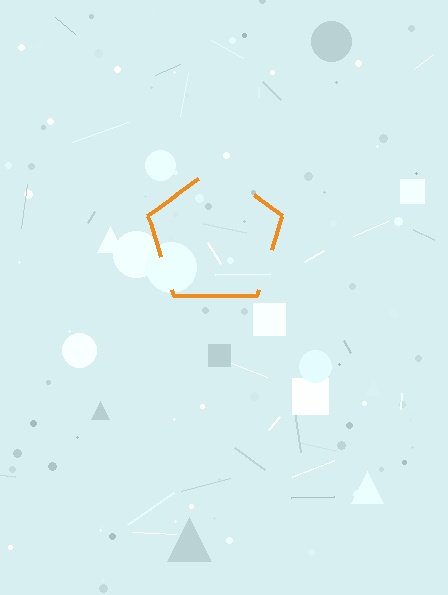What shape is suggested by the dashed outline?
The dashed outline suggests a pentagon.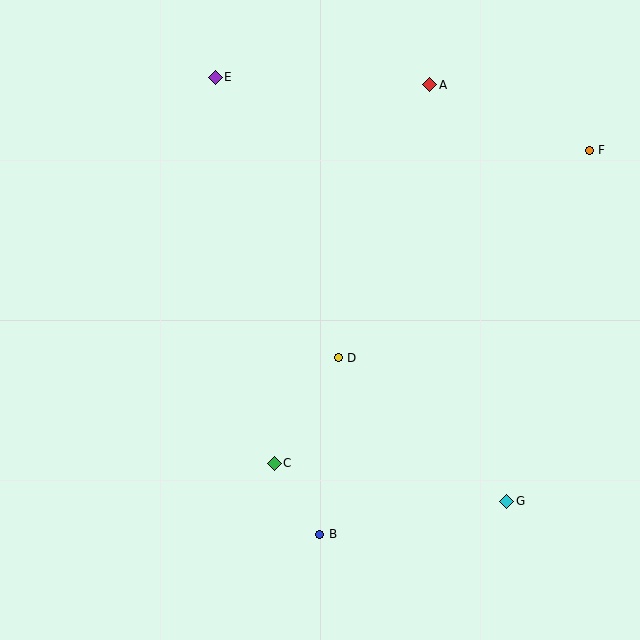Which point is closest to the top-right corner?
Point F is closest to the top-right corner.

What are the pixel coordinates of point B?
Point B is at (320, 534).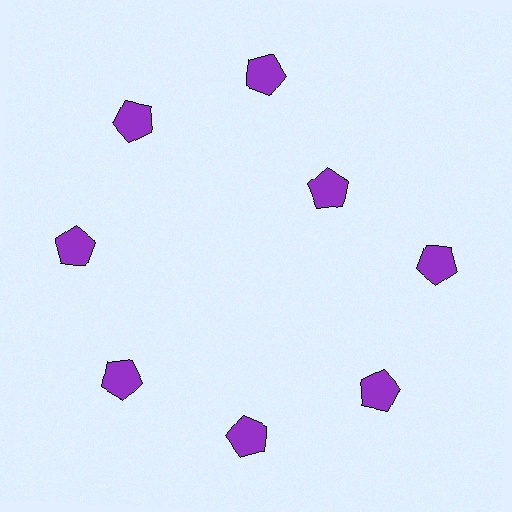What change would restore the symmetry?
The symmetry would be restored by moving it outward, back onto the ring so that all 8 pentagons sit at equal angles and equal distance from the center.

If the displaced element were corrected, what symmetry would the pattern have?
It would have 8-fold rotational symmetry — the pattern would map onto itself every 45 degrees.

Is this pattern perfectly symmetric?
No. The 8 purple pentagons are arranged in a ring, but one element near the 2 o'clock position is pulled inward toward the center, breaking the 8-fold rotational symmetry.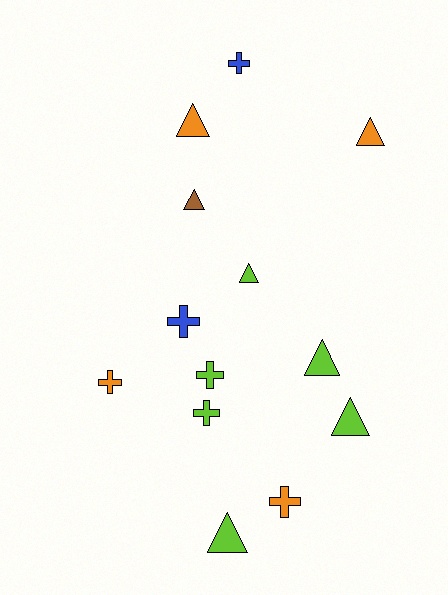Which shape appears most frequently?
Triangle, with 7 objects.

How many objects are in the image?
There are 13 objects.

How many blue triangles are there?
There are no blue triangles.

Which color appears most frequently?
Lime, with 6 objects.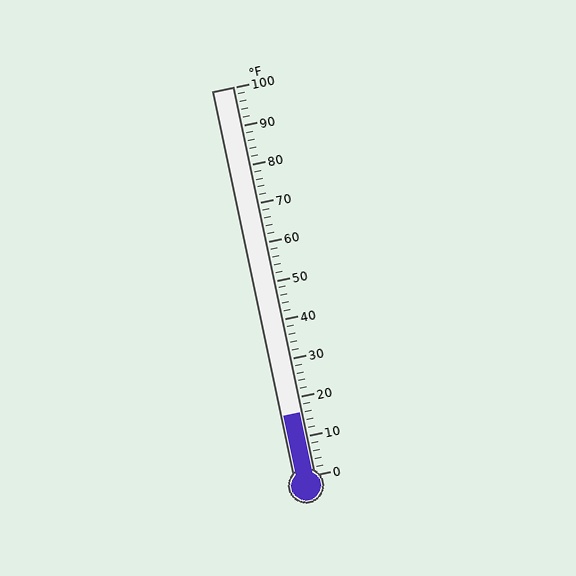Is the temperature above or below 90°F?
The temperature is below 90°F.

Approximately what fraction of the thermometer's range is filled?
The thermometer is filled to approximately 15% of its range.